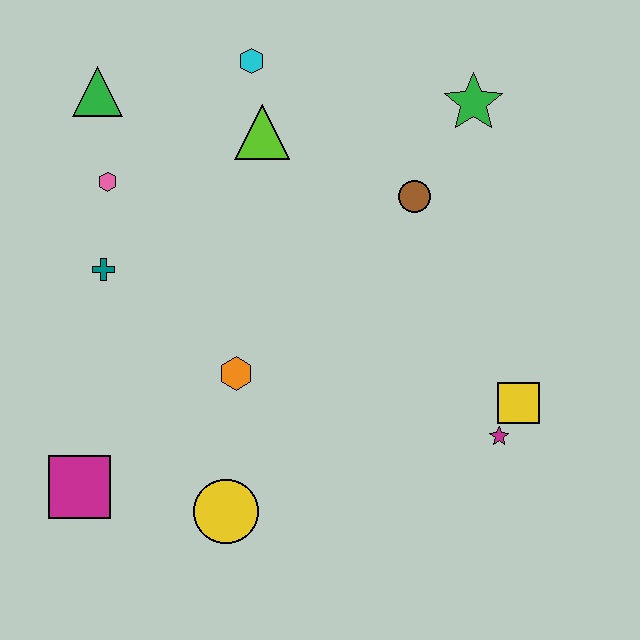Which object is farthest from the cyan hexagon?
The magenta square is farthest from the cyan hexagon.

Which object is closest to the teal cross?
The pink hexagon is closest to the teal cross.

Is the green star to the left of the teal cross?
No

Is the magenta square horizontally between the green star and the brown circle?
No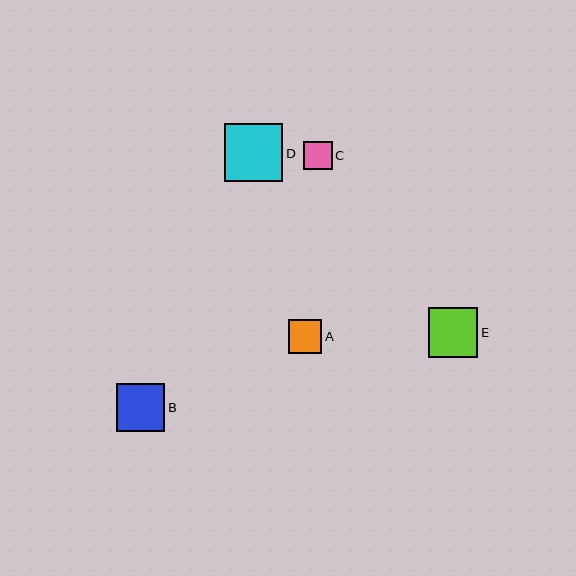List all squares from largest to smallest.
From largest to smallest: D, E, B, A, C.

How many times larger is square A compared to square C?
Square A is approximately 1.2 times the size of square C.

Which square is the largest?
Square D is the largest with a size of approximately 58 pixels.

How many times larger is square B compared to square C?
Square B is approximately 1.7 times the size of square C.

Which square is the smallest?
Square C is the smallest with a size of approximately 29 pixels.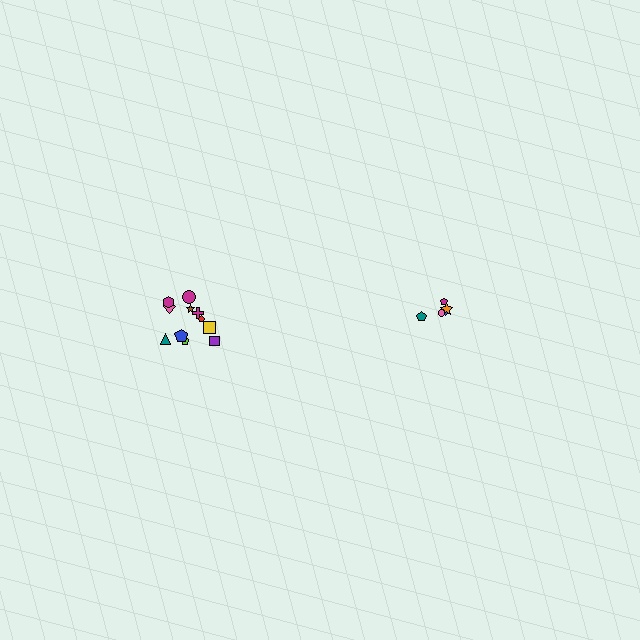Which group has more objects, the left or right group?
The left group.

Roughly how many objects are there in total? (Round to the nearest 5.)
Roughly 15 objects in total.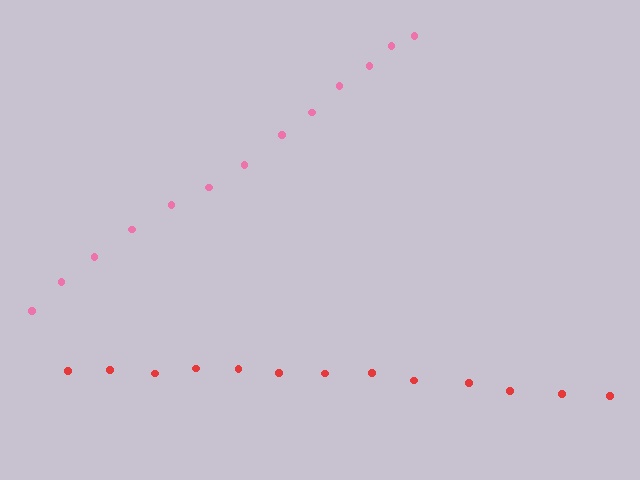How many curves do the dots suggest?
There are 2 distinct paths.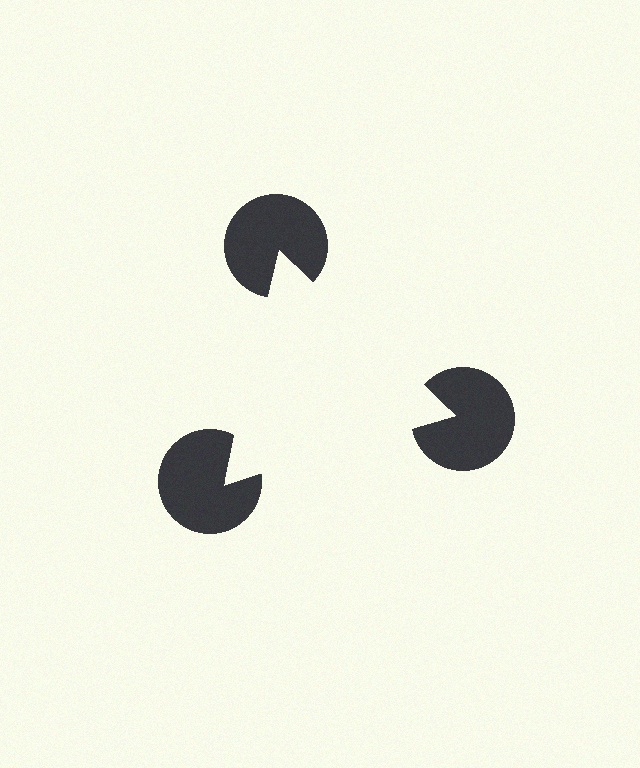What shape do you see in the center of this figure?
An illusory triangle — its edges are inferred from the aligned wedge cuts in the pac-man discs, not physically drawn.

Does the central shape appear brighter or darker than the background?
It typically appears slightly brighter than the background, even though no actual brightness change is drawn.